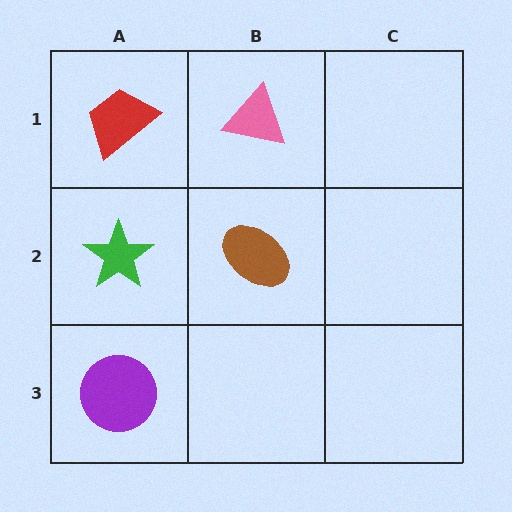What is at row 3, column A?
A purple circle.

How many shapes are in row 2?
2 shapes.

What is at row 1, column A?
A red trapezoid.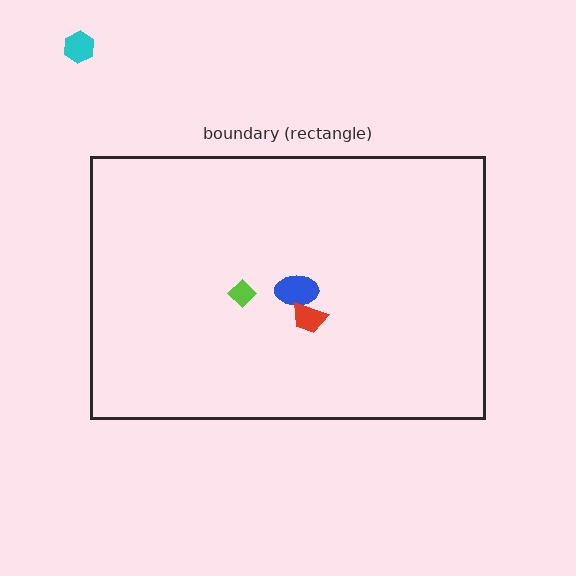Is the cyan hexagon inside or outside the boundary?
Outside.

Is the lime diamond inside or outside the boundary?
Inside.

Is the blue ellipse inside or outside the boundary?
Inside.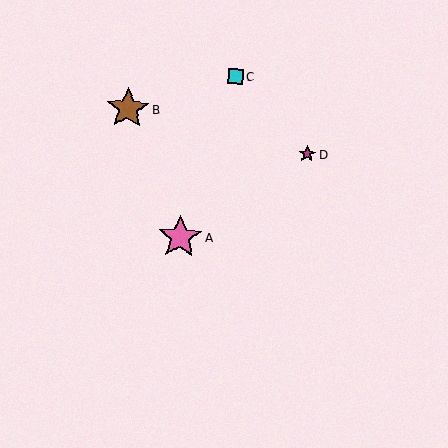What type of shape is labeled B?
Shape B is a brown star.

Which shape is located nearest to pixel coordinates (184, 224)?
The pink star (labeled A) at (180, 237) is nearest to that location.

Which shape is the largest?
The pink star (labeled A) is the largest.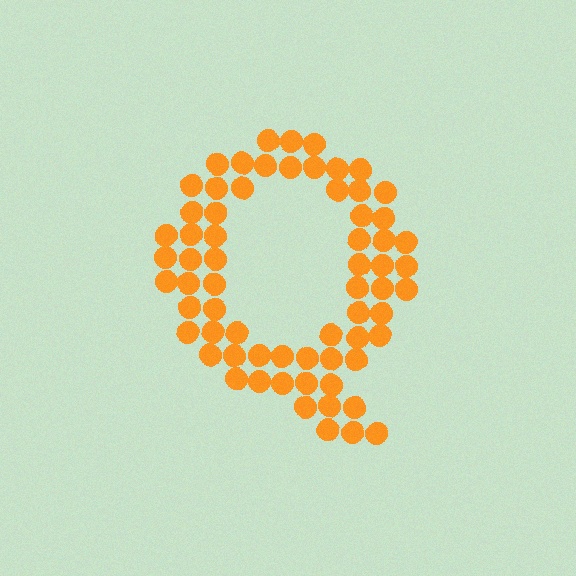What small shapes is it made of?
It is made of small circles.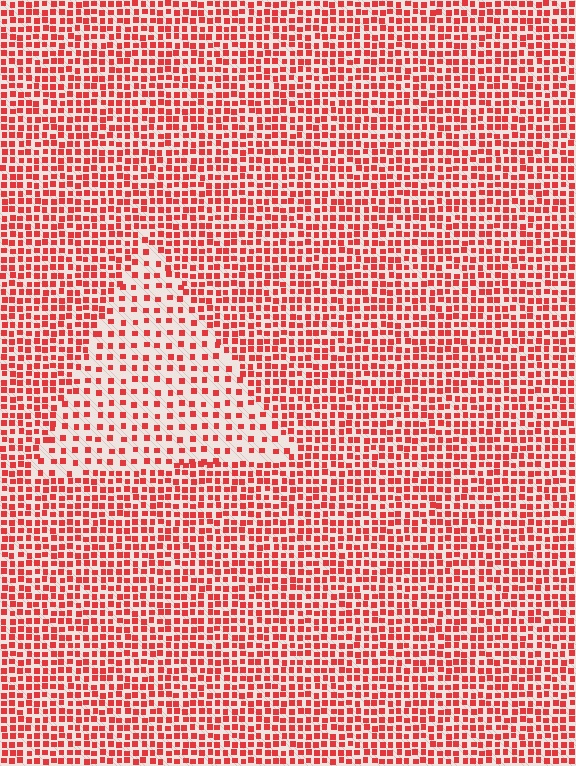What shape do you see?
I see a triangle.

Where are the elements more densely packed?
The elements are more densely packed outside the triangle boundary.